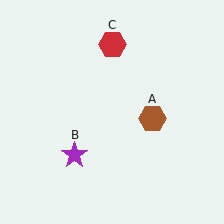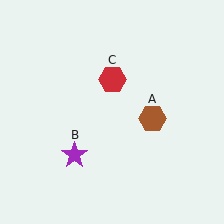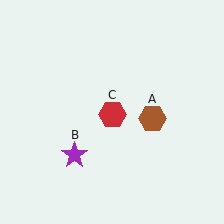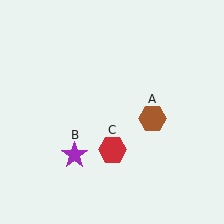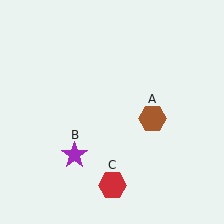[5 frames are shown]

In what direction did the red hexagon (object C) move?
The red hexagon (object C) moved down.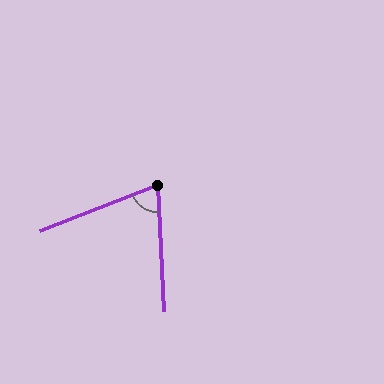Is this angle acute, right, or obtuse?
It is acute.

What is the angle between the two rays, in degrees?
Approximately 71 degrees.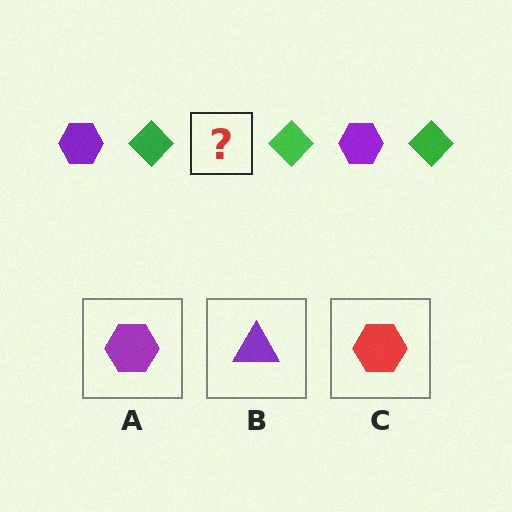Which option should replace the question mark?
Option A.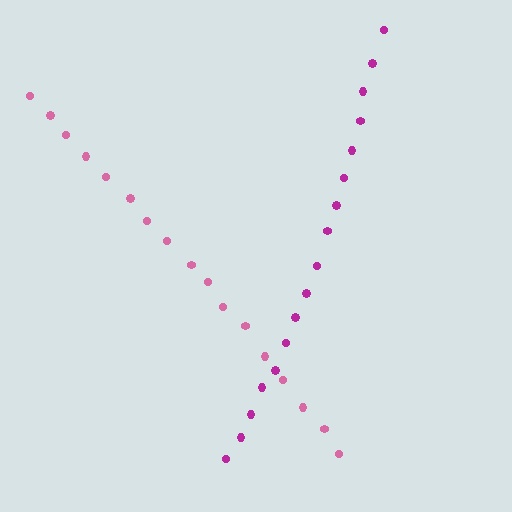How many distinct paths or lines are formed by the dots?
There are 2 distinct paths.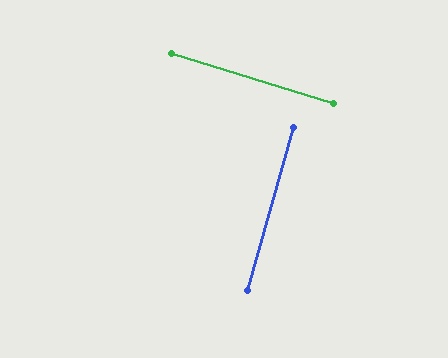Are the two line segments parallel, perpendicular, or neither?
Perpendicular — they meet at approximately 89°.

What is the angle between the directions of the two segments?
Approximately 89 degrees.